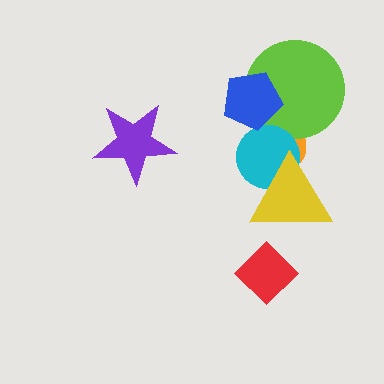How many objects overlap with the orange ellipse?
4 objects overlap with the orange ellipse.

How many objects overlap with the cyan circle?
3 objects overlap with the cyan circle.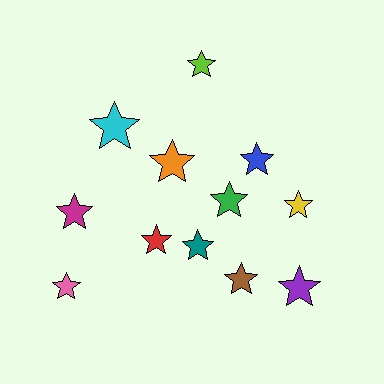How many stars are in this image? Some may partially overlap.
There are 12 stars.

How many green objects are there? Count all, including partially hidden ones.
There is 1 green object.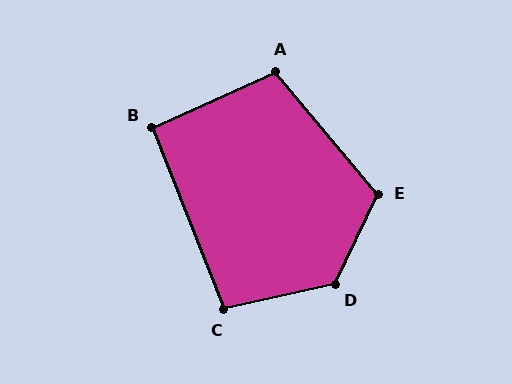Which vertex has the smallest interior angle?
B, at approximately 93 degrees.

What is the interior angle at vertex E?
Approximately 115 degrees (obtuse).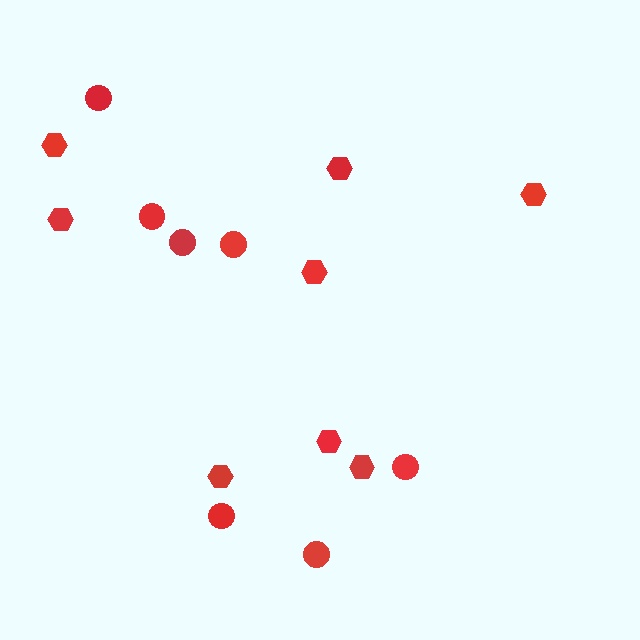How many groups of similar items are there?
There are 2 groups: one group of circles (7) and one group of hexagons (8).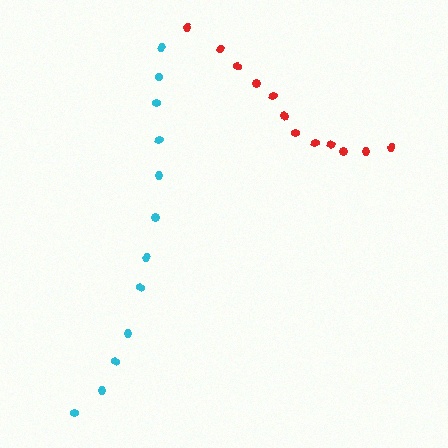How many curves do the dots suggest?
There are 2 distinct paths.